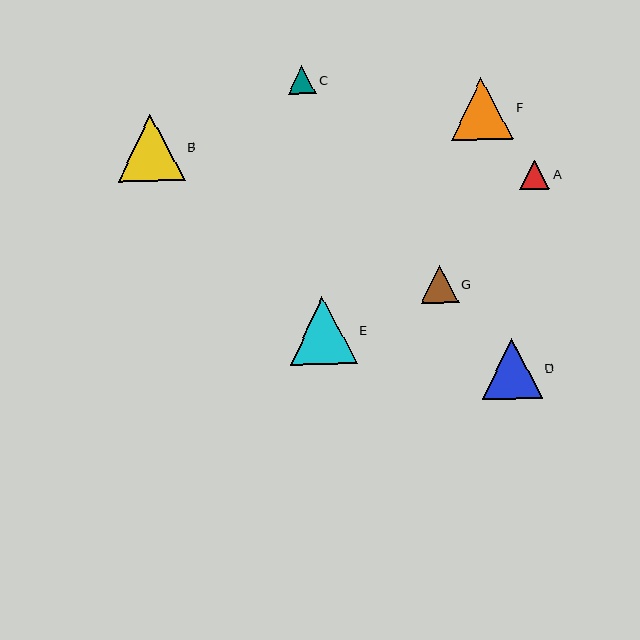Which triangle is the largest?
Triangle E is the largest with a size of approximately 67 pixels.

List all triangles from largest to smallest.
From largest to smallest: E, B, F, D, G, A, C.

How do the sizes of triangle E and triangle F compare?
Triangle E and triangle F are approximately the same size.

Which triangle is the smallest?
Triangle C is the smallest with a size of approximately 28 pixels.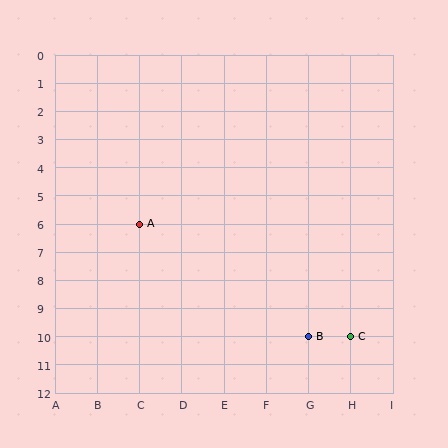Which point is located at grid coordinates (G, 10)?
Point B is at (G, 10).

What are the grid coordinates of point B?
Point B is at grid coordinates (G, 10).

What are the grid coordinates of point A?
Point A is at grid coordinates (C, 6).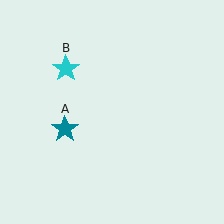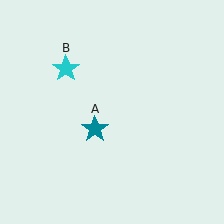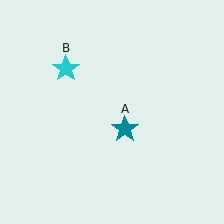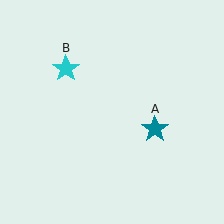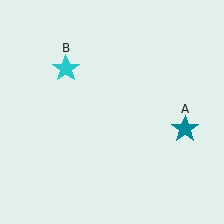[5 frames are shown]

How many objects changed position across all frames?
1 object changed position: teal star (object A).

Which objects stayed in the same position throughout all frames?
Cyan star (object B) remained stationary.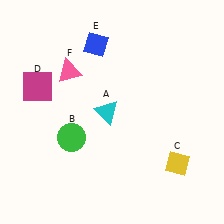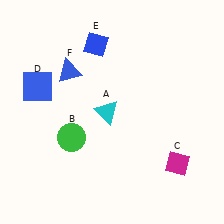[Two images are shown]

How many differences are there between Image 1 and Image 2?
There are 3 differences between the two images.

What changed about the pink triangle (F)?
In Image 1, F is pink. In Image 2, it changed to blue.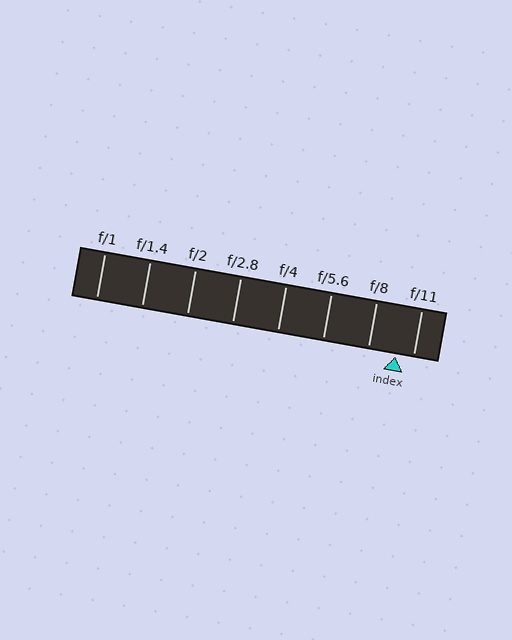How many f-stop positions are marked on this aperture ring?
There are 8 f-stop positions marked.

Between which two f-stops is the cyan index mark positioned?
The index mark is between f/8 and f/11.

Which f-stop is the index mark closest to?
The index mark is closest to f/11.